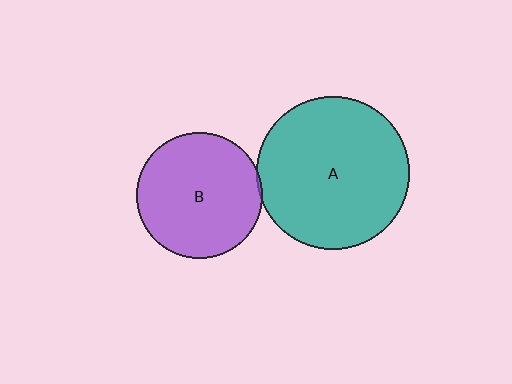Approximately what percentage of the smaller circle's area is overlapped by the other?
Approximately 5%.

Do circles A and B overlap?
Yes.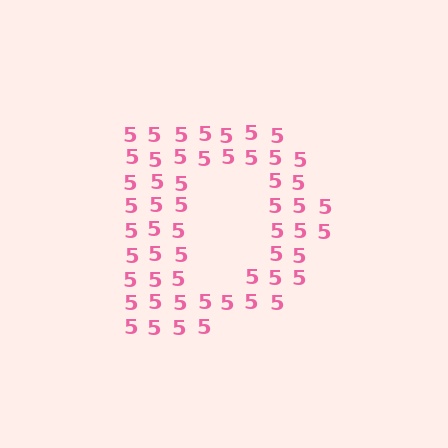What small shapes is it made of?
It is made of small digit 5's.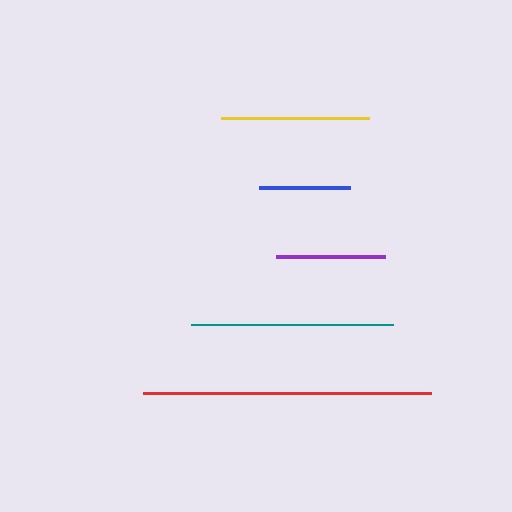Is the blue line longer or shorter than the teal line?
The teal line is longer than the blue line.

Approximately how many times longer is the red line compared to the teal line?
The red line is approximately 1.4 times the length of the teal line.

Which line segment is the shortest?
The blue line is the shortest at approximately 92 pixels.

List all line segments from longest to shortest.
From longest to shortest: red, teal, yellow, purple, blue.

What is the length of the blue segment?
The blue segment is approximately 92 pixels long.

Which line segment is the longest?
The red line is the longest at approximately 288 pixels.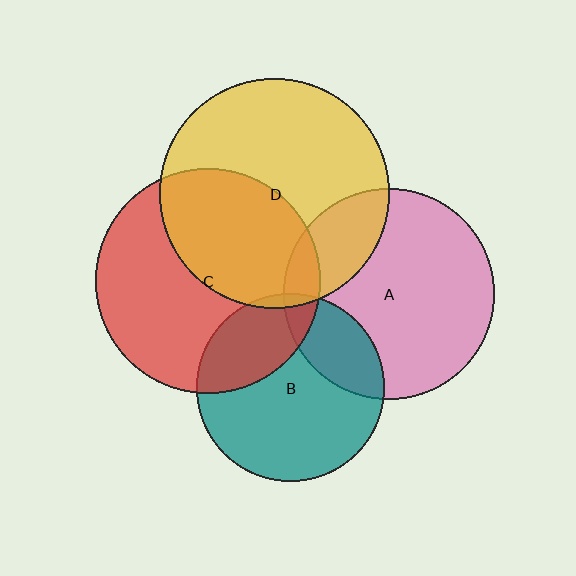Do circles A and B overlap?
Yes.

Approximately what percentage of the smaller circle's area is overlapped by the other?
Approximately 25%.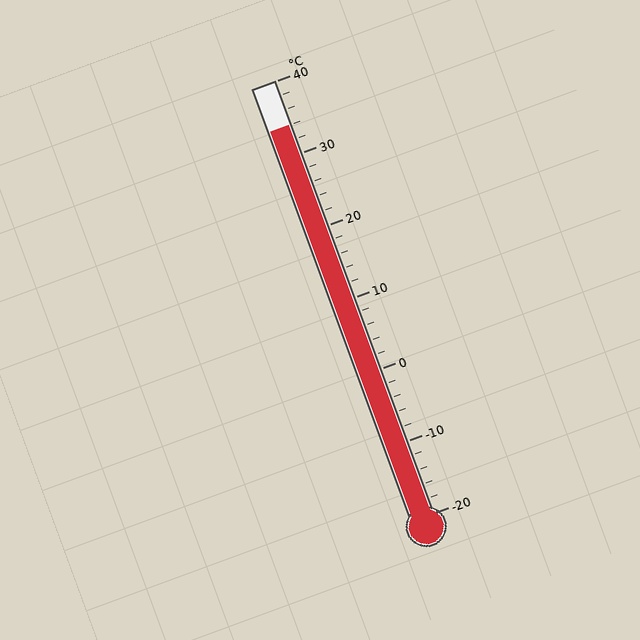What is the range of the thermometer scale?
The thermometer scale ranges from -20°C to 40°C.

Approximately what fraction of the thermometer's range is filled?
The thermometer is filled to approximately 90% of its range.